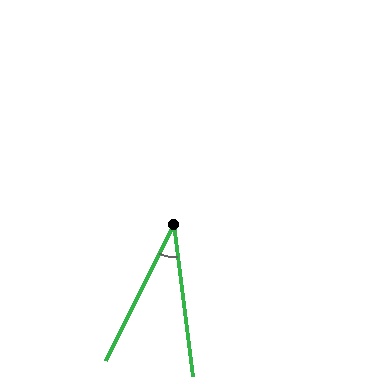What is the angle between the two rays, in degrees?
Approximately 34 degrees.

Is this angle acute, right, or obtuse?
It is acute.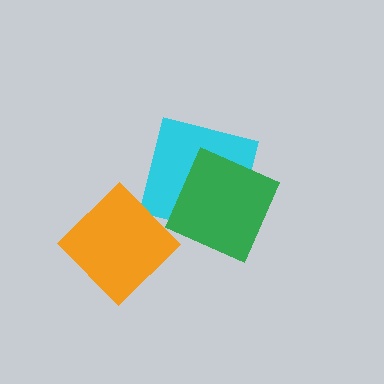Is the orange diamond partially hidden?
No, no other shape covers it.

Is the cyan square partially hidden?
Yes, it is partially covered by another shape.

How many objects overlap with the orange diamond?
0 objects overlap with the orange diamond.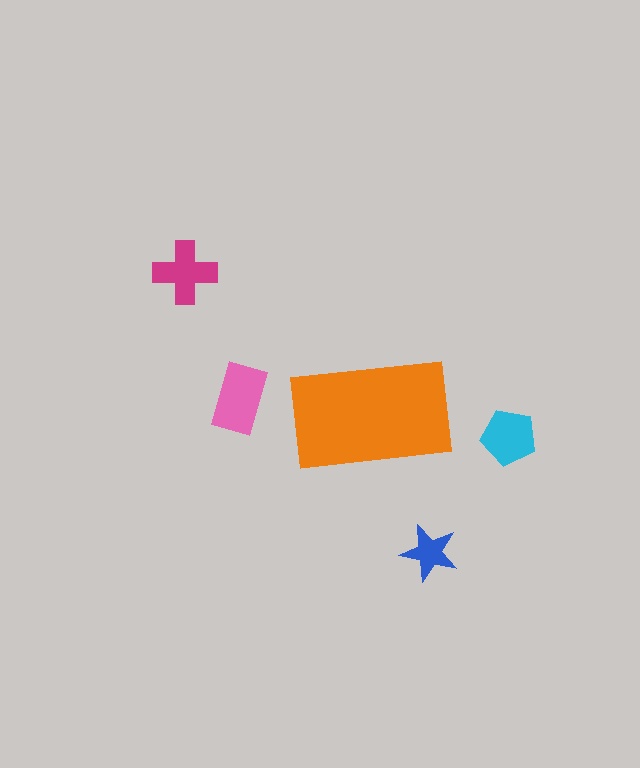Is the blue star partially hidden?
No, the blue star is fully visible.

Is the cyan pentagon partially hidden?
No, the cyan pentagon is fully visible.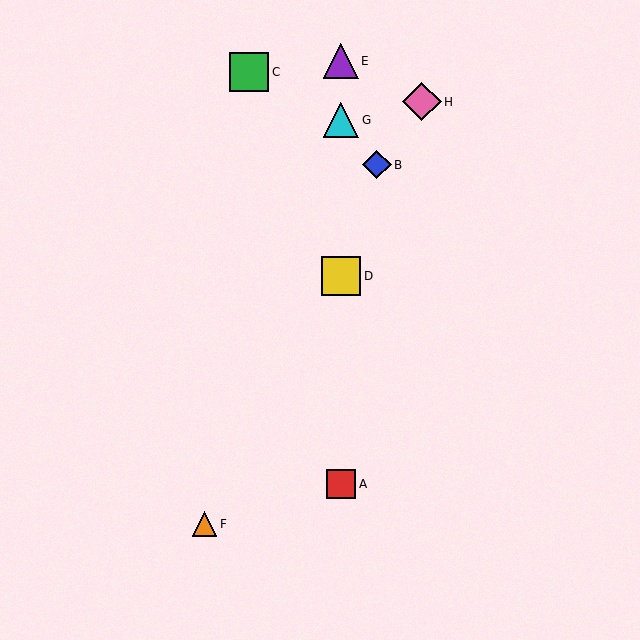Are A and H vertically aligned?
No, A is at x≈341 and H is at x≈422.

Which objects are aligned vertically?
Objects A, D, E, G are aligned vertically.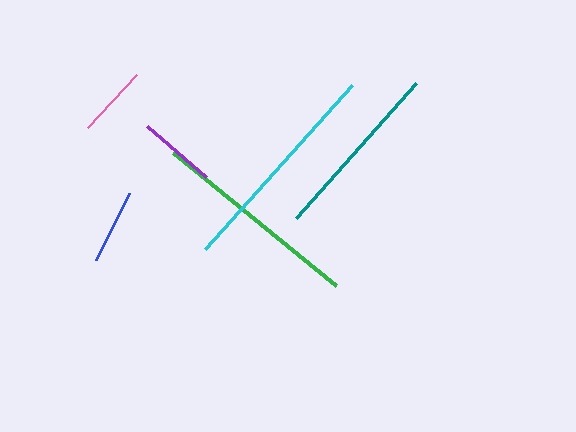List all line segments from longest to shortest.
From longest to shortest: cyan, green, teal, purple, blue, pink.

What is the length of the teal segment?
The teal segment is approximately 180 pixels long.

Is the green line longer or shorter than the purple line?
The green line is longer than the purple line.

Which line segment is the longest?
The cyan line is the longest at approximately 220 pixels.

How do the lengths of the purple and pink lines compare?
The purple and pink lines are approximately the same length.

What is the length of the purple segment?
The purple segment is approximately 78 pixels long.